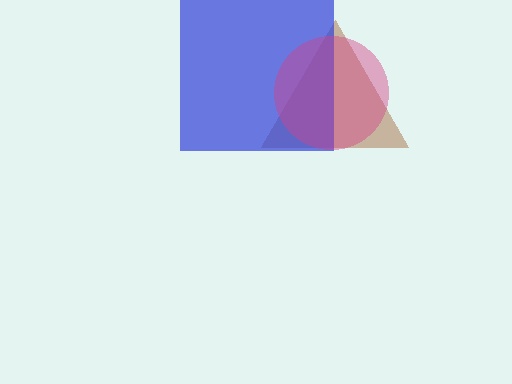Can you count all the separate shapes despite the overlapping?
Yes, there are 3 separate shapes.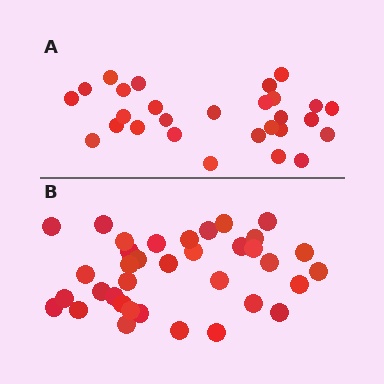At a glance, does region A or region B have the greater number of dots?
Region B (the bottom region) has more dots.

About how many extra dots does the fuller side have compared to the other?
Region B has roughly 8 or so more dots than region A.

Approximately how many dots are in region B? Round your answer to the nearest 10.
About 40 dots. (The exact count is 36, which rounds to 40.)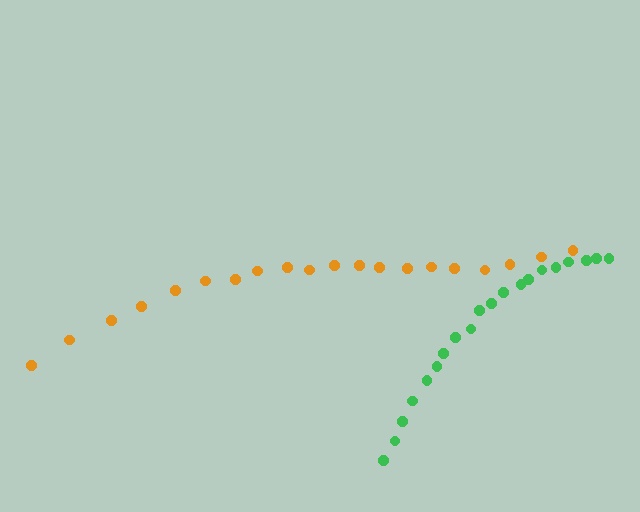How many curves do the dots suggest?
There are 2 distinct paths.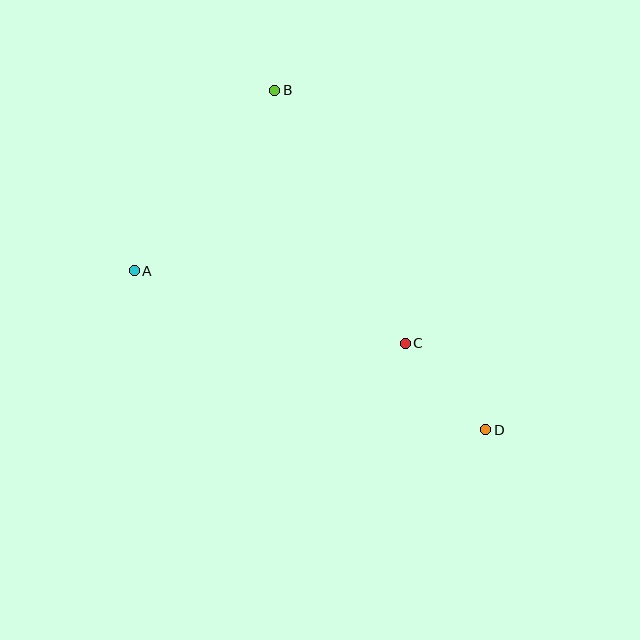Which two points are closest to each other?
Points C and D are closest to each other.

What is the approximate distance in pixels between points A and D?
The distance between A and D is approximately 386 pixels.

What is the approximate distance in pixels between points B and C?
The distance between B and C is approximately 285 pixels.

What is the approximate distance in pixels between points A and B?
The distance between A and B is approximately 229 pixels.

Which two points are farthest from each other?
Points B and D are farthest from each other.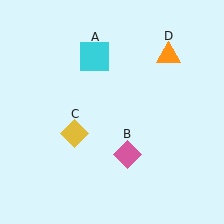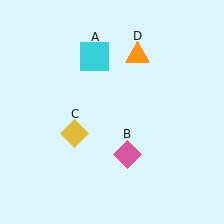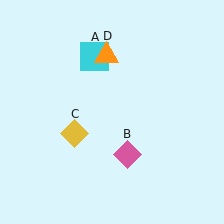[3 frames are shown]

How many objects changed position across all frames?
1 object changed position: orange triangle (object D).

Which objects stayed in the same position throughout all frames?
Cyan square (object A) and pink diamond (object B) and yellow diamond (object C) remained stationary.